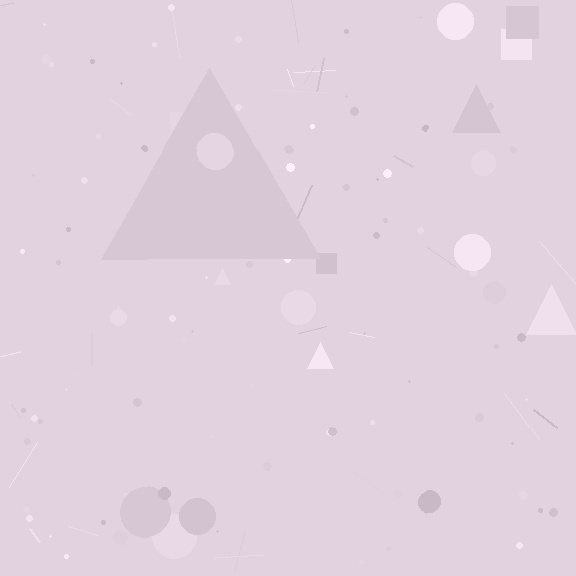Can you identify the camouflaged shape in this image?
The camouflaged shape is a triangle.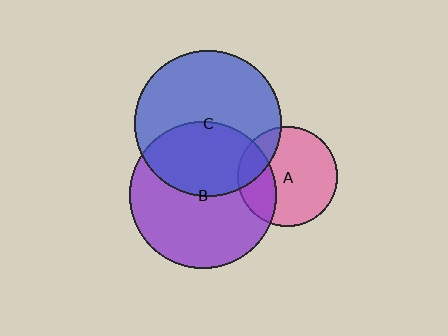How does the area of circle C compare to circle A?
Approximately 2.1 times.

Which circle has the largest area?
Circle B (purple).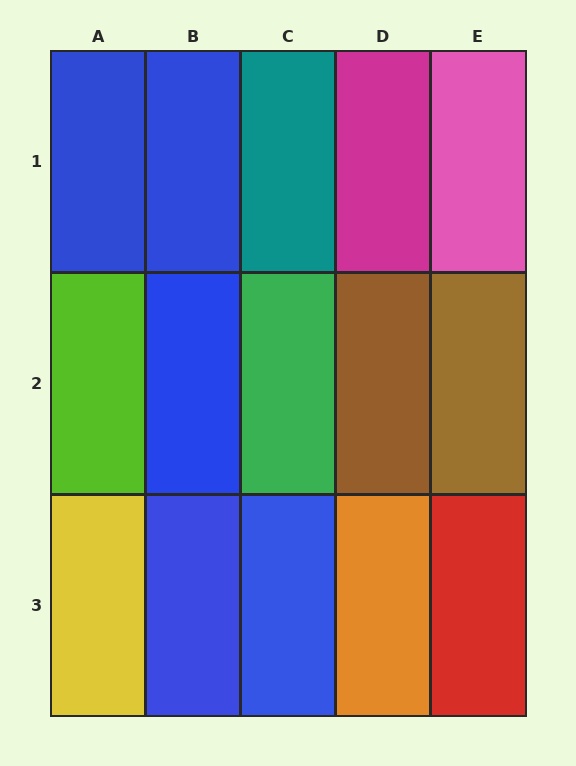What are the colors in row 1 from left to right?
Blue, blue, teal, magenta, pink.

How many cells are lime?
1 cell is lime.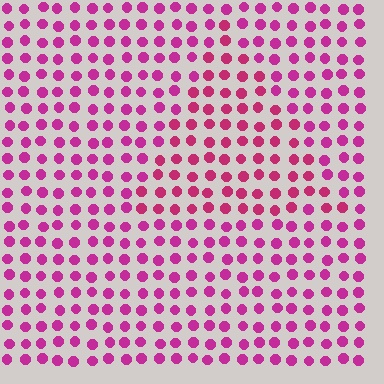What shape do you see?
I see a triangle.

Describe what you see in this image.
The image is filled with small magenta elements in a uniform arrangement. A triangle-shaped region is visible where the elements are tinted to a slightly different hue, forming a subtle color boundary.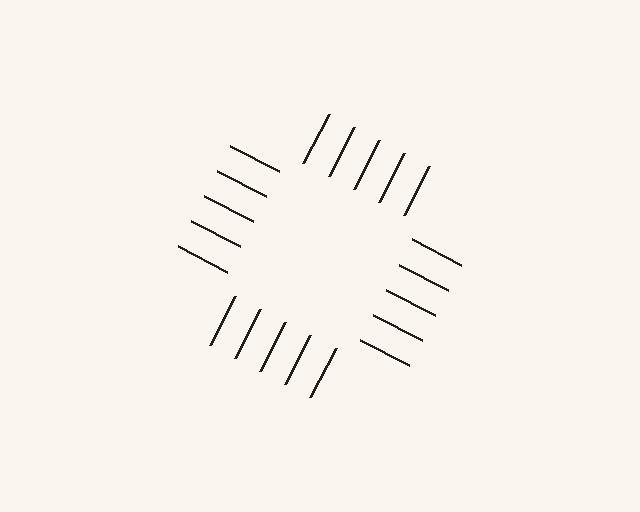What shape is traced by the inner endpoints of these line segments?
An illusory square — the line segments terminate on its edges but no continuous stroke is drawn.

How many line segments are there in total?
20 — 5 along each of the 4 edges.